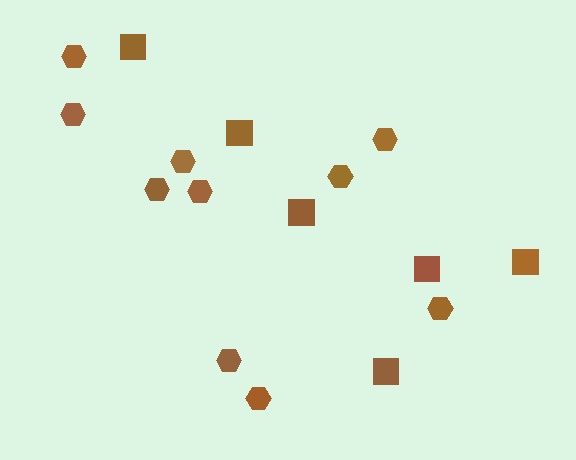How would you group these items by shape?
There are 2 groups: one group of squares (6) and one group of hexagons (10).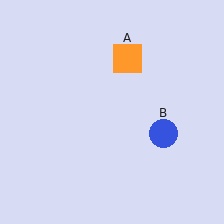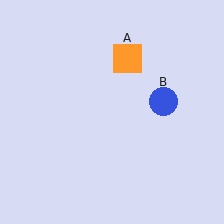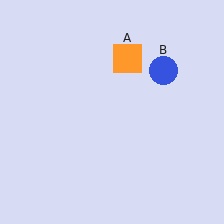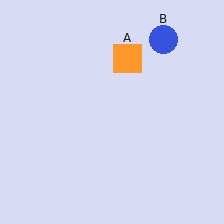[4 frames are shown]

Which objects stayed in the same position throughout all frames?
Orange square (object A) remained stationary.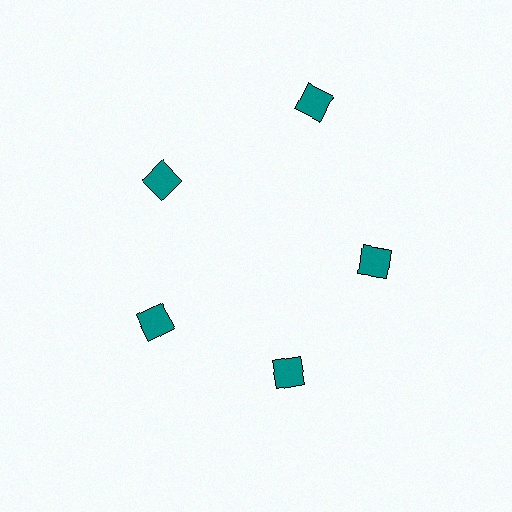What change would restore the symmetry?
The symmetry would be restored by moving it inward, back onto the ring so that all 5 diamonds sit at equal angles and equal distance from the center.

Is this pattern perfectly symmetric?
No. The 5 teal diamonds are arranged in a ring, but one element near the 1 o'clock position is pushed outward from the center, breaking the 5-fold rotational symmetry.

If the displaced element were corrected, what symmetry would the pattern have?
It would have 5-fold rotational symmetry — the pattern would map onto itself every 72 degrees.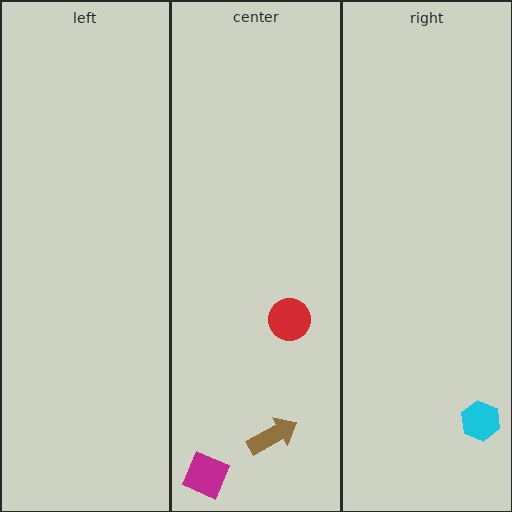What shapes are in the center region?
The magenta diamond, the red circle, the brown arrow.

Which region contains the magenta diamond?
The center region.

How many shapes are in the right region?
1.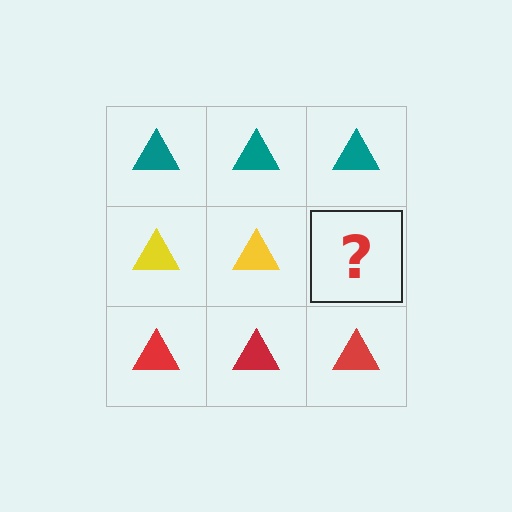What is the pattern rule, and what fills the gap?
The rule is that each row has a consistent color. The gap should be filled with a yellow triangle.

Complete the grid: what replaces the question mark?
The question mark should be replaced with a yellow triangle.